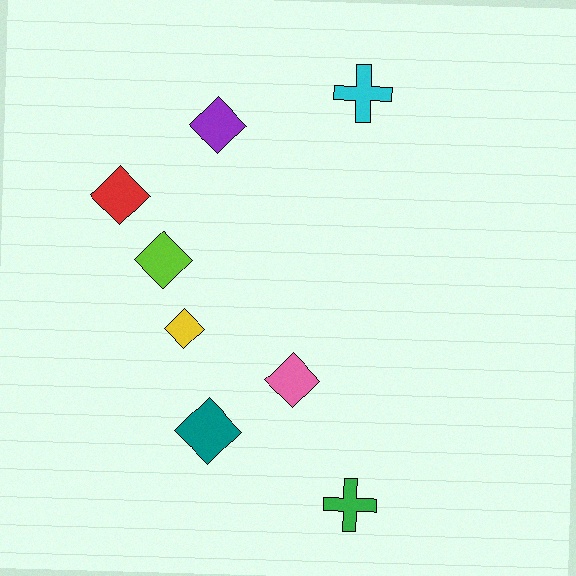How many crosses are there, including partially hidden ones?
There are 2 crosses.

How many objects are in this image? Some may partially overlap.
There are 8 objects.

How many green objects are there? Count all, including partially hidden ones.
There is 1 green object.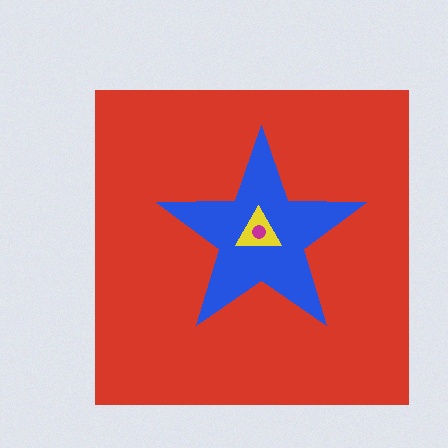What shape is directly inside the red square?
The blue star.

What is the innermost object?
The magenta circle.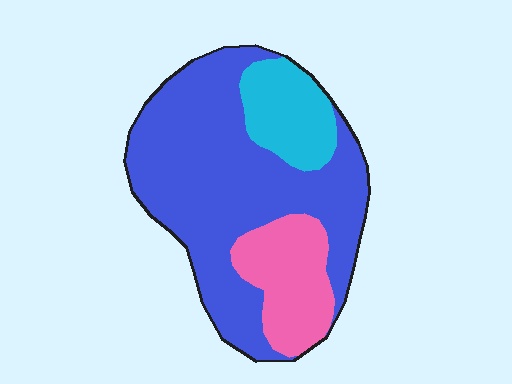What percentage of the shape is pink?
Pink takes up about one fifth (1/5) of the shape.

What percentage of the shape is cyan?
Cyan takes up less than a quarter of the shape.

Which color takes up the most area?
Blue, at roughly 65%.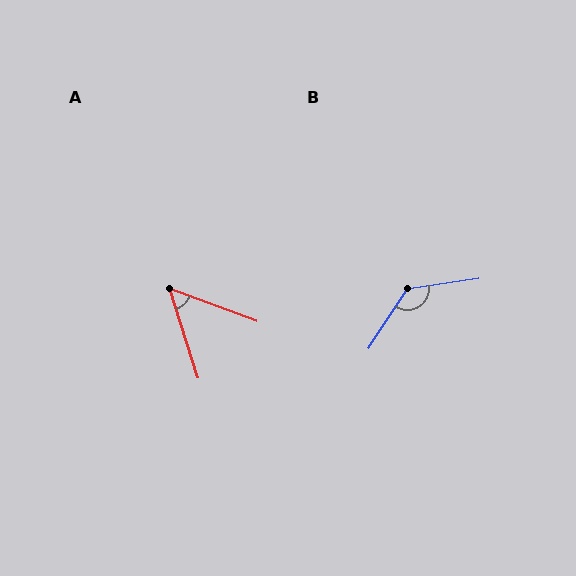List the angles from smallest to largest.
A (52°), B (131°).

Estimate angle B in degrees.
Approximately 131 degrees.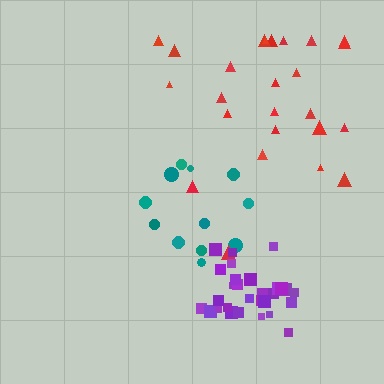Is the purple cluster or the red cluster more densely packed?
Purple.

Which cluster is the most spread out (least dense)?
Red.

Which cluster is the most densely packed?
Purple.